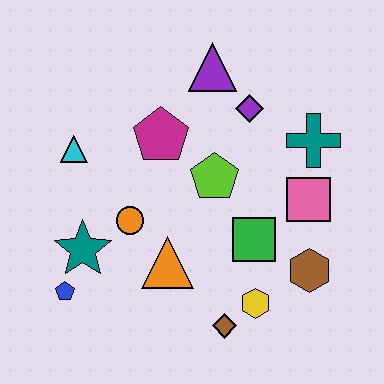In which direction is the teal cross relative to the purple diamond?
The teal cross is to the right of the purple diamond.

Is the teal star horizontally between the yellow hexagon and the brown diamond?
No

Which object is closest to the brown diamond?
The yellow hexagon is closest to the brown diamond.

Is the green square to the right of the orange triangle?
Yes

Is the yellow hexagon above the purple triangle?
No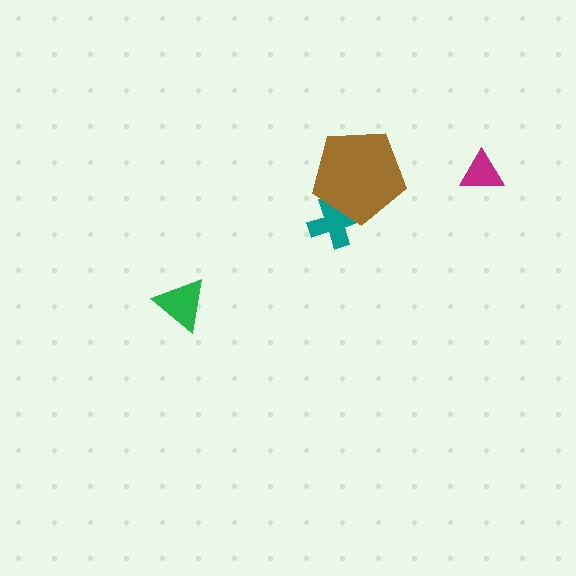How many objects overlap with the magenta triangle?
0 objects overlap with the magenta triangle.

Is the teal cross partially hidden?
Yes, it is partially covered by another shape.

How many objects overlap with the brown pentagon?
1 object overlaps with the brown pentagon.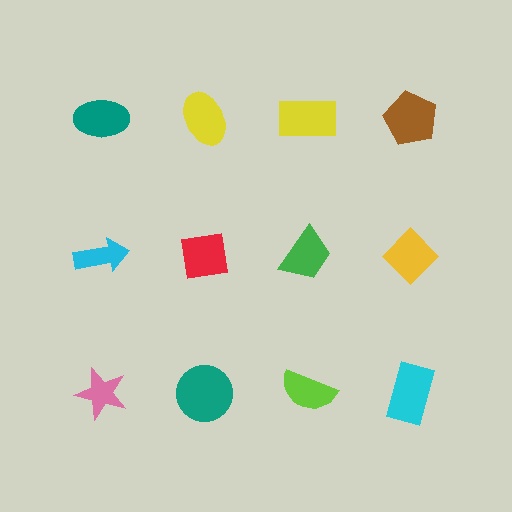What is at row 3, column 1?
A pink star.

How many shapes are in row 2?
4 shapes.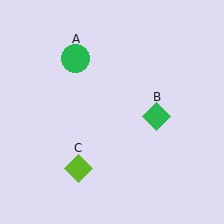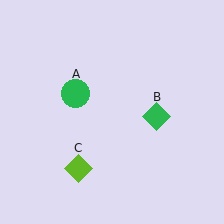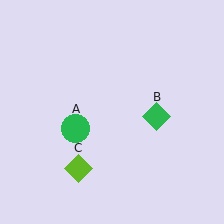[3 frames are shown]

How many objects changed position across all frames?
1 object changed position: green circle (object A).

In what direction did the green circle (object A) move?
The green circle (object A) moved down.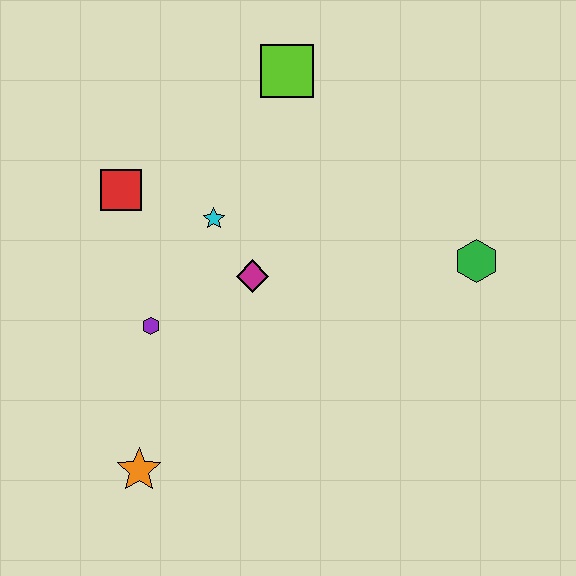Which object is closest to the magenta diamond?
The cyan star is closest to the magenta diamond.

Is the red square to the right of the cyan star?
No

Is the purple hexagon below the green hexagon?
Yes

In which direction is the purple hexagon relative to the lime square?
The purple hexagon is below the lime square.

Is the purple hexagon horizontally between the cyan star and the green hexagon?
No